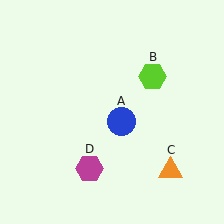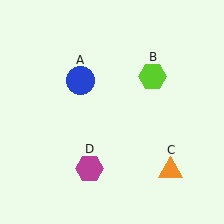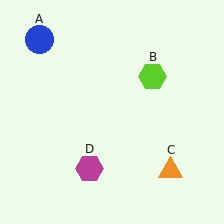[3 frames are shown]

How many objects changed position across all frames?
1 object changed position: blue circle (object A).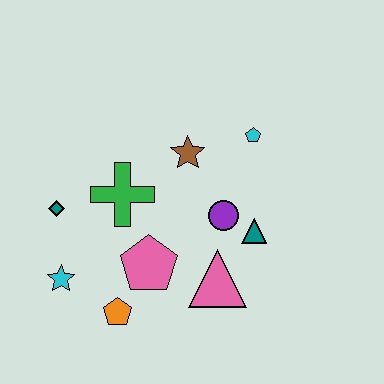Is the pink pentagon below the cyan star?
No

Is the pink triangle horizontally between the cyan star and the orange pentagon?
No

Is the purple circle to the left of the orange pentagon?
No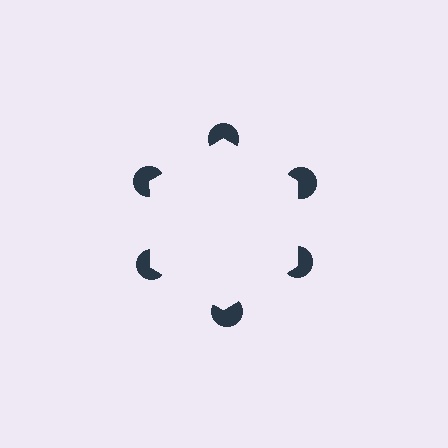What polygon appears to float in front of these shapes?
An illusory hexagon — its edges are inferred from the aligned wedge cuts in the pac-man discs, not physically drawn.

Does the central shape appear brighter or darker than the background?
It typically appears slightly brighter than the background, even though no actual brightness change is drawn.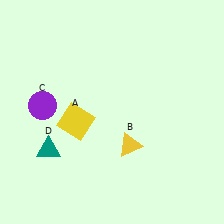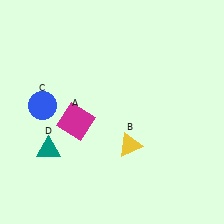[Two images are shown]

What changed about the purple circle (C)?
In Image 1, C is purple. In Image 2, it changed to blue.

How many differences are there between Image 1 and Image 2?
There are 2 differences between the two images.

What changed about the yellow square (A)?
In Image 1, A is yellow. In Image 2, it changed to magenta.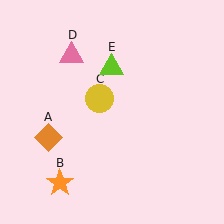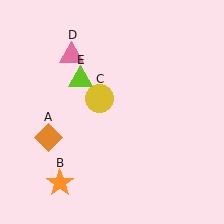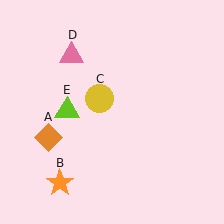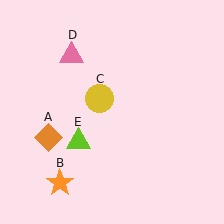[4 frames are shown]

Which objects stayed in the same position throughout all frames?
Orange diamond (object A) and orange star (object B) and yellow circle (object C) and pink triangle (object D) remained stationary.